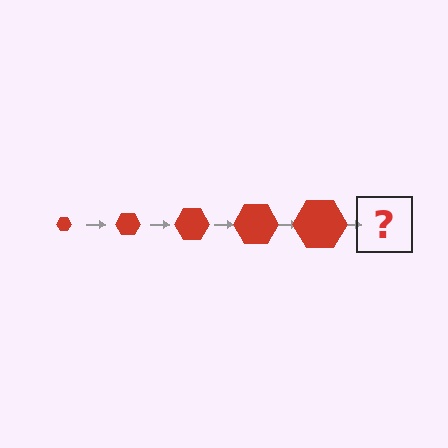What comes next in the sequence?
The next element should be a red hexagon, larger than the previous one.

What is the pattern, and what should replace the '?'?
The pattern is that the hexagon gets progressively larger each step. The '?' should be a red hexagon, larger than the previous one.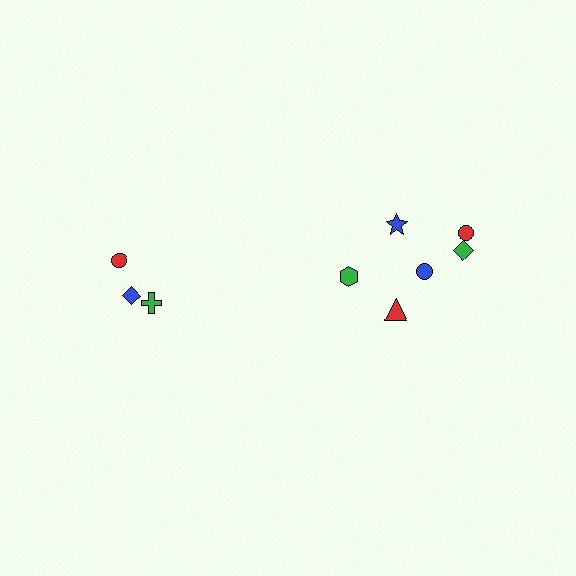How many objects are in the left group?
There are 3 objects.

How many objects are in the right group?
There are 6 objects.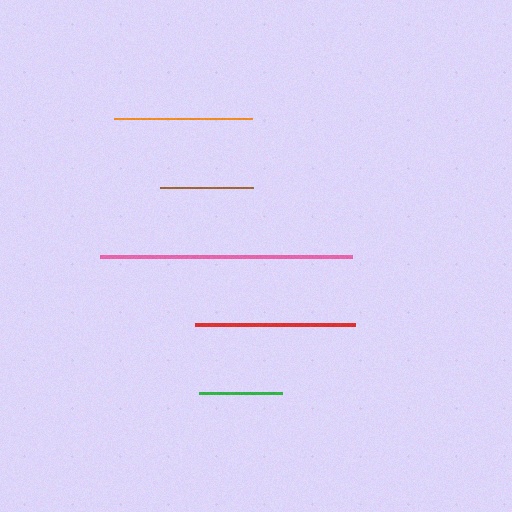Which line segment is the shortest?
The green line is the shortest at approximately 83 pixels.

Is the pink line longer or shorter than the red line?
The pink line is longer than the red line.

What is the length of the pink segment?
The pink segment is approximately 252 pixels long.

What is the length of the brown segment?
The brown segment is approximately 93 pixels long.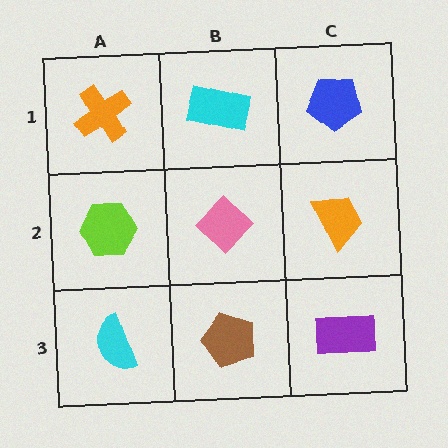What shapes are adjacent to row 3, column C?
An orange trapezoid (row 2, column C), a brown pentagon (row 3, column B).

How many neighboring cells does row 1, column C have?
2.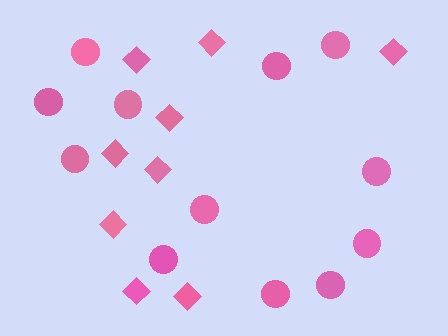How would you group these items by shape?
There are 2 groups: one group of circles (12) and one group of diamonds (9).